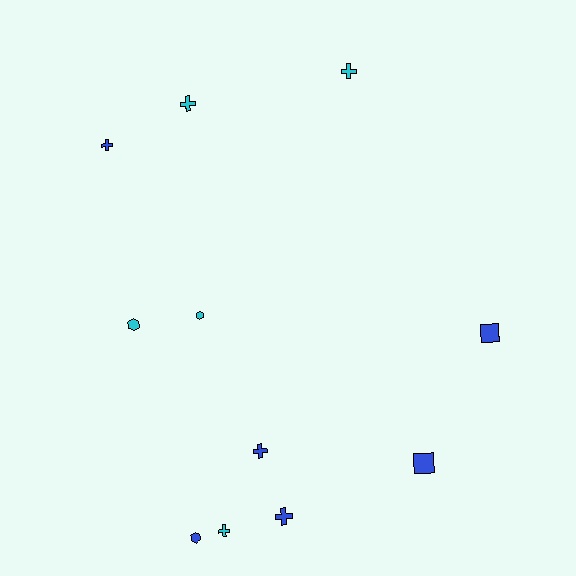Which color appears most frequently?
Blue, with 6 objects.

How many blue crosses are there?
There are 3 blue crosses.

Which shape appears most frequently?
Cross, with 6 objects.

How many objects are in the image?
There are 11 objects.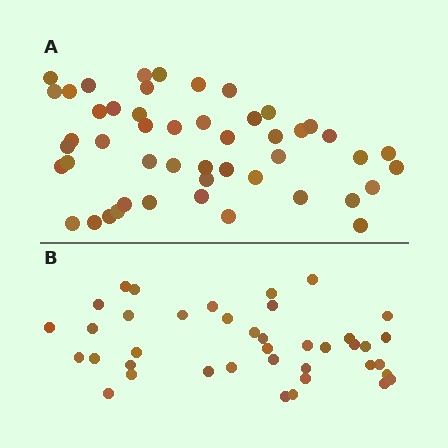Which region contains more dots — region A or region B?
Region A (the top region) has more dots.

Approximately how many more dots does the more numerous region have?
Region A has roughly 8 or so more dots than region B.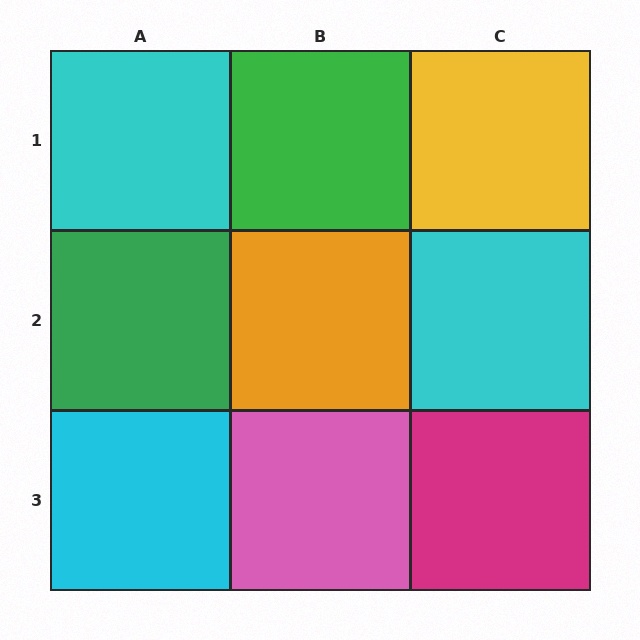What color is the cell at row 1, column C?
Yellow.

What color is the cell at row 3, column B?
Pink.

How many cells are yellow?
1 cell is yellow.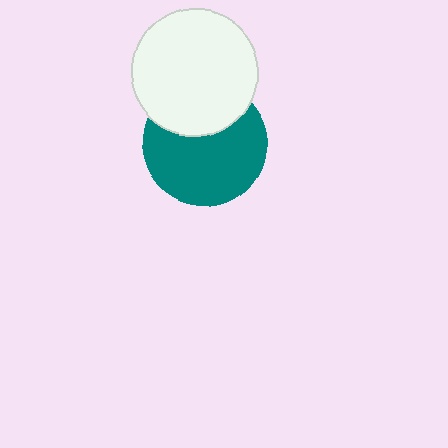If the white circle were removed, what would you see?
You would see the complete teal circle.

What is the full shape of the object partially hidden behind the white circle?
The partially hidden object is a teal circle.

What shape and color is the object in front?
The object in front is a white circle.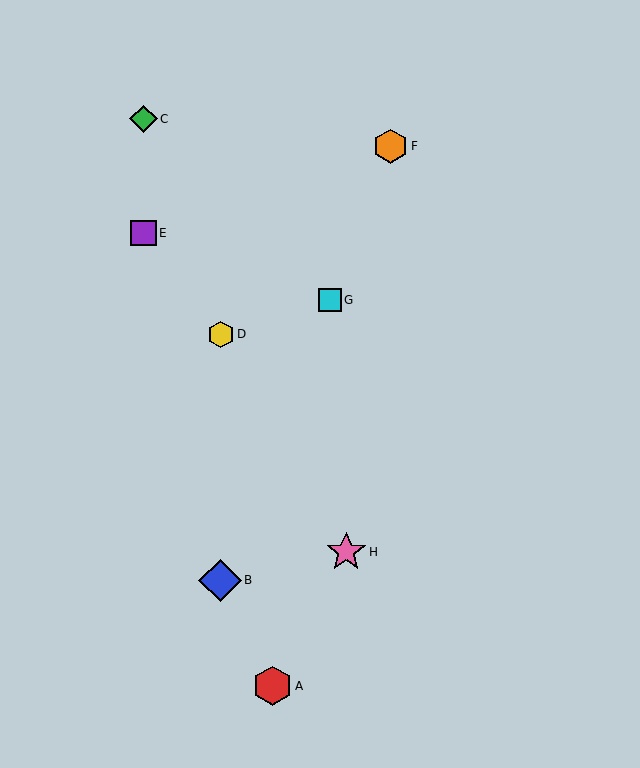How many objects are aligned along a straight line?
3 objects (B, F, G) are aligned along a straight line.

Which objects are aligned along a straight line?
Objects B, F, G are aligned along a straight line.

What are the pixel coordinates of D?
Object D is at (221, 334).